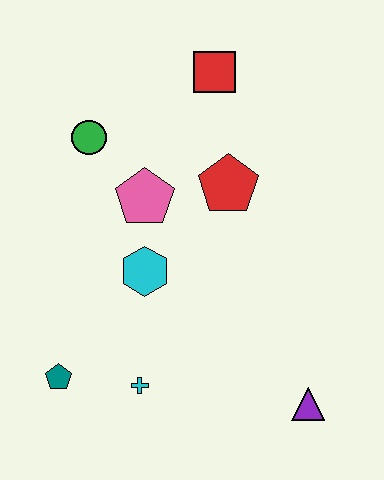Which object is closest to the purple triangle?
The cyan cross is closest to the purple triangle.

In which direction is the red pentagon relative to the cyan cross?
The red pentagon is above the cyan cross.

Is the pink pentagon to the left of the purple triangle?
Yes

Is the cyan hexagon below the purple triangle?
No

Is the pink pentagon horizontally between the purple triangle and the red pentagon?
No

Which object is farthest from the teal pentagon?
The red square is farthest from the teal pentagon.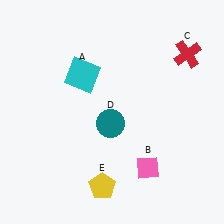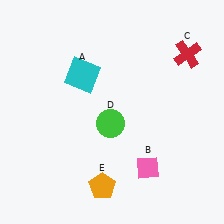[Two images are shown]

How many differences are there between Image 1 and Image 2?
There are 2 differences between the two images.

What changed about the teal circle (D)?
In Image 1, D is teal. In Image 2, it changed to green.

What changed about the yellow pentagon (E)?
In Image 1, E is yellow. In Image 2, it changed to orange.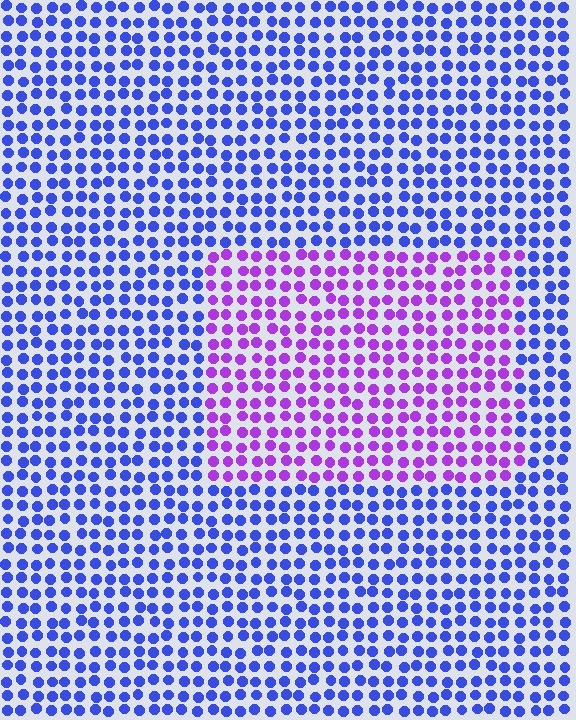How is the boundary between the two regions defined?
The boundary is defined purely by a slight shift in hue (about 49 degrees). Spacing, size, and orientation are identical on both sides.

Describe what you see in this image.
The image is filled with small blue elements in a uniform arrangement. A rectangle-shaped region is visible where the elements are tinted to a slightly different hue, forming a subtle color boundary.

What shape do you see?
I see a rectangle.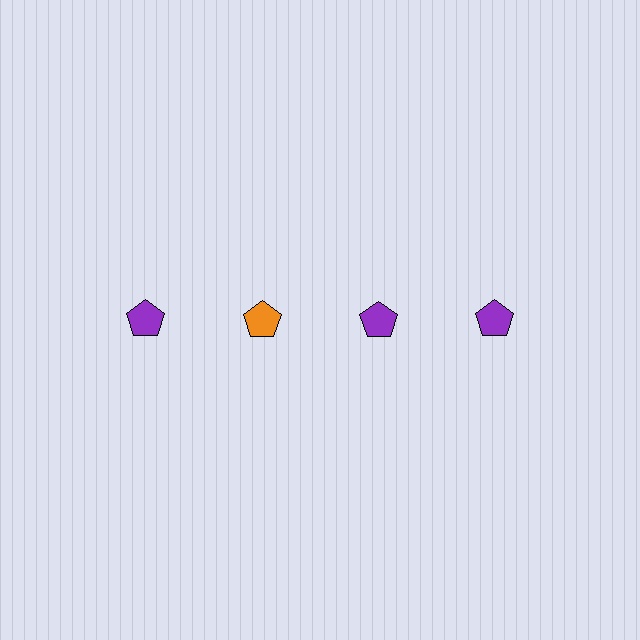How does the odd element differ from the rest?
It has a different color: orange instead of purple.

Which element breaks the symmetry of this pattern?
The orange pentagon in the top row, second from left column breaks the symmetry. All other shapes are purple pentagons.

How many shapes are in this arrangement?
There are 4 shapes arranged in a grid pattern.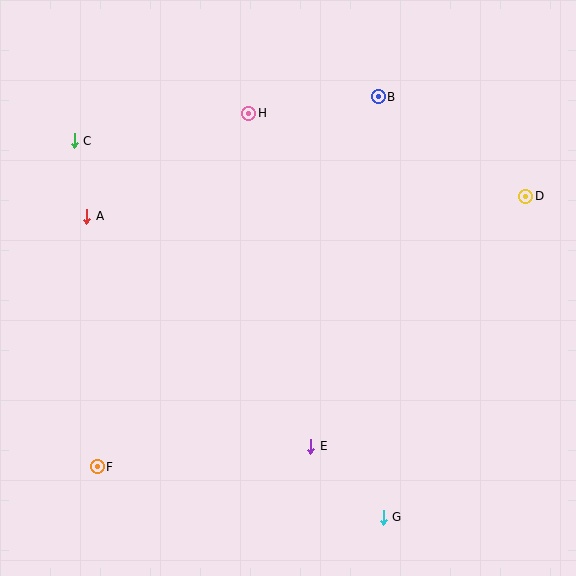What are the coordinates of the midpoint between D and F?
The midpoint between D and F is at (311, 331).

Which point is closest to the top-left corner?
Point C is closest to the top-left corner.